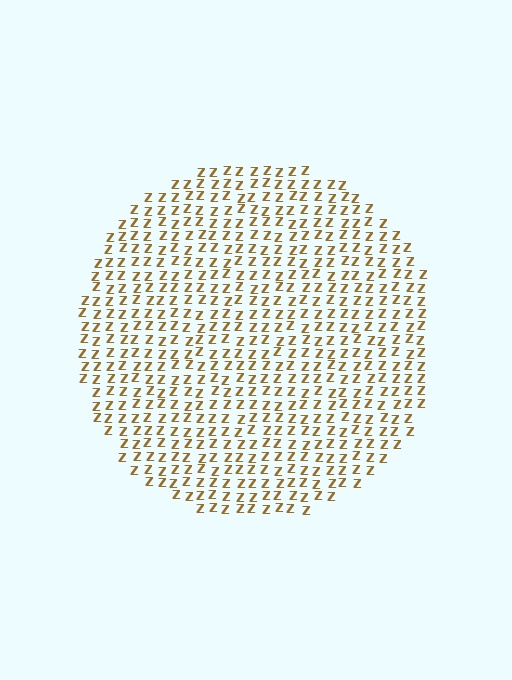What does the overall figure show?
The overall figure shows a circle.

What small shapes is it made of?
It is made of small letter Z's.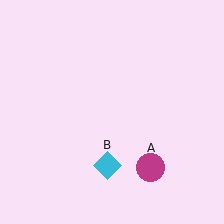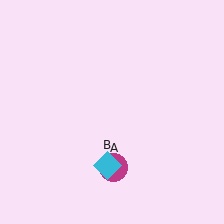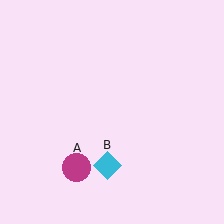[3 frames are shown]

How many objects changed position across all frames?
1 object changed position: magenta circle (object A).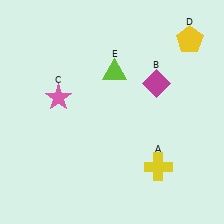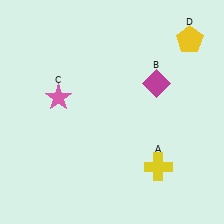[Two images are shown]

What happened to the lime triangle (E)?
The lime triangle (E) was removed in Image 2. It was in the top-right area of Image 1.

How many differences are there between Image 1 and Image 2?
There is 1 difference between the two images.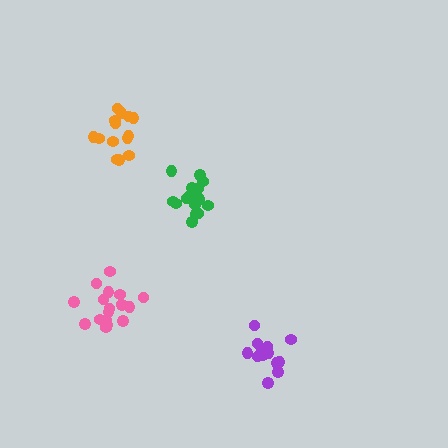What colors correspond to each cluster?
The clusters are colored: orange, purple, green, pink.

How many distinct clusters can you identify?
There are 4 distinct clusters.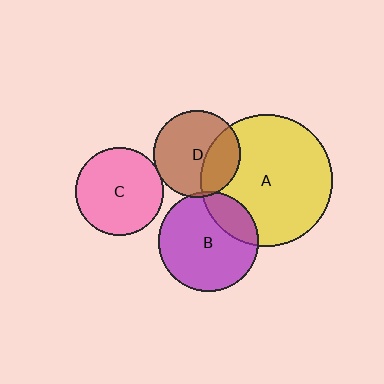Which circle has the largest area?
Circle A (yellow).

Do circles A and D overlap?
Yes.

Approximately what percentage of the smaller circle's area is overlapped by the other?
Approximately 30%.